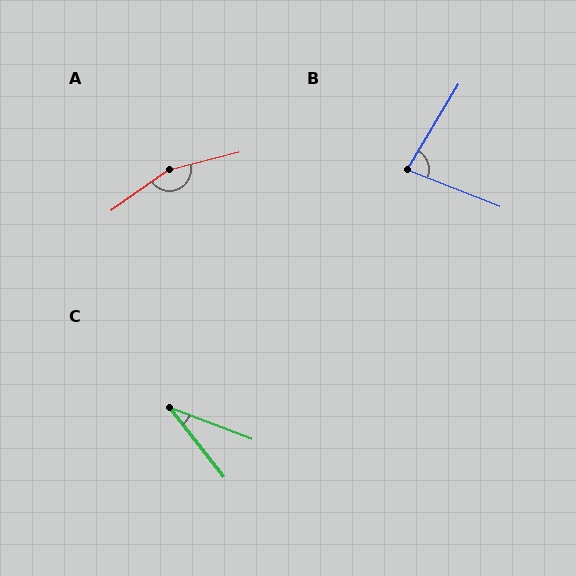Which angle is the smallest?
C, at approximately 31 degrees.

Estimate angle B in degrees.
Approximately 80 degrees.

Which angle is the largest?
A, at approximately 159 degrees.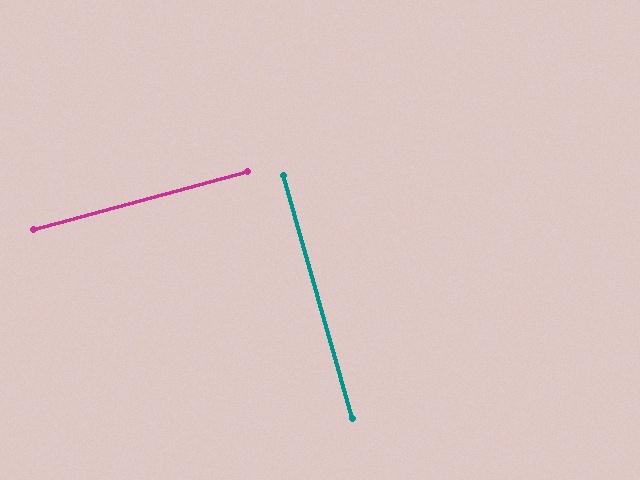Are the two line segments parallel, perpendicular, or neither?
Perpendicular — they meet at approximately 89°.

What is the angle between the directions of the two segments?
Approximately 89 degrees.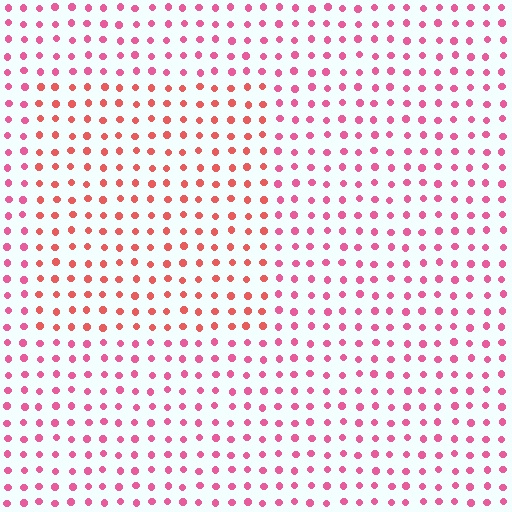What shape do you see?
I see a rectangle.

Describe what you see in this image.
The image is filled with small pink elements in a uniform arrangement. A rectangle-shaped region is visible where the elements are tinted to a slightly different hue, forming a subtle color boundary.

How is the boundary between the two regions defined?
The boundary is defined purely by a slight shift in hue (about 28 degrees). Spacing, size, and orientation are identical on both sides.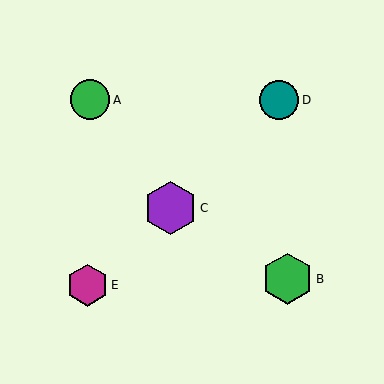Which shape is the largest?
The purple hexagon (labeled C) is the largest.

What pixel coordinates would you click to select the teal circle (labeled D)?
Click at (279, 100) to select the teal circle D.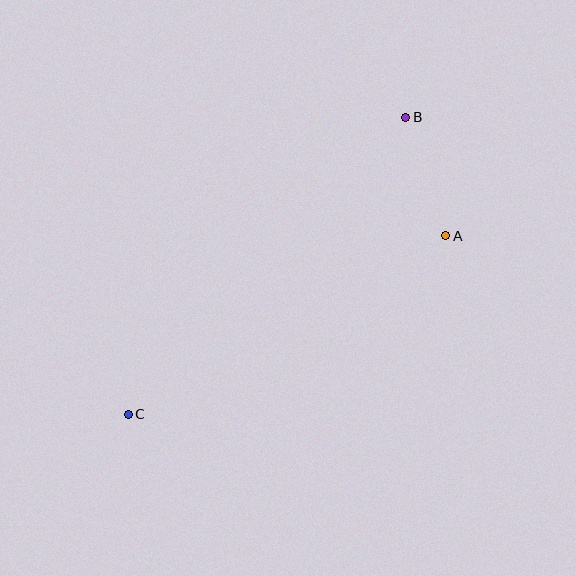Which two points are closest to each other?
Points A and B are closest to each other.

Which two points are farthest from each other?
Points B and C are farthest from each other.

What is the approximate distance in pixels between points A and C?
The distance between A and C is approximately 364 pixels.